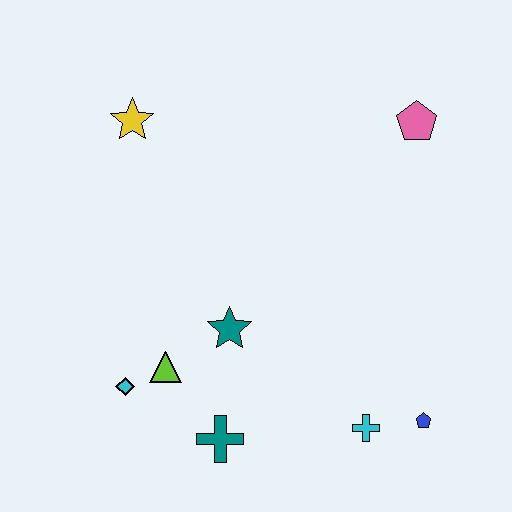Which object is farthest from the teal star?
The pink pentagon is farthest from the teal star.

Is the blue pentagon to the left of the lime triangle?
No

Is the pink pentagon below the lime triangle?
No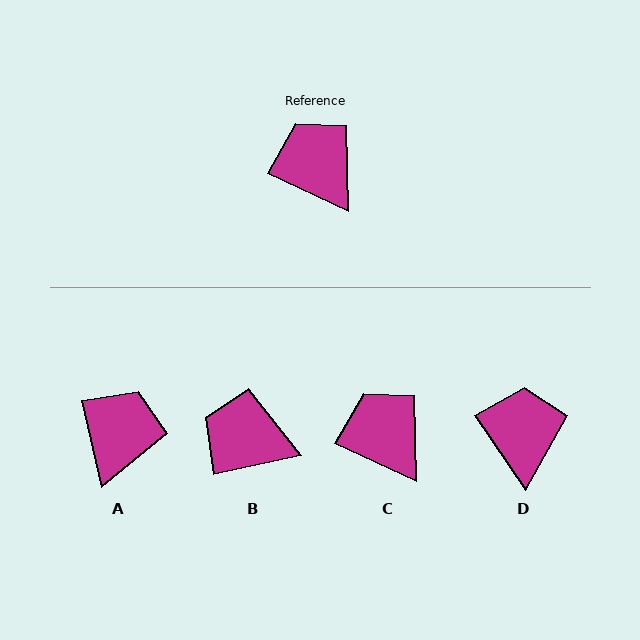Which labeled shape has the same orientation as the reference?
C.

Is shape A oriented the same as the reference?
No, it is off by about 52 degrees.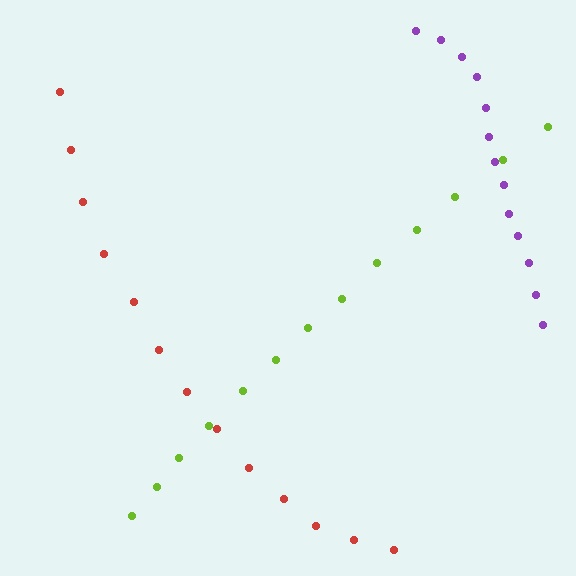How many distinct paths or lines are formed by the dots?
There are 3 distinct paths.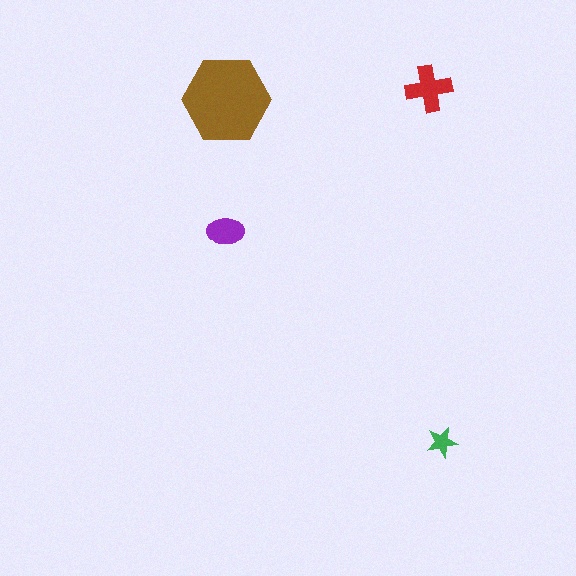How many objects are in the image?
There are 4 objects in the image.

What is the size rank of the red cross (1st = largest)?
2nd.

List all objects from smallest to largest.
The green star, the purple ellipse, the red cross, the brown hexagon.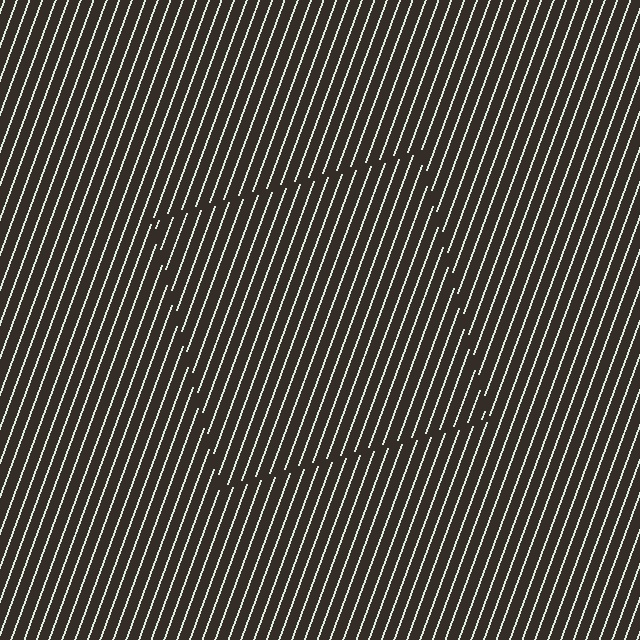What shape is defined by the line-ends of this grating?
An illusory square. The interior of the shape contains the same grating, shifted by half a period — the contour is defined by the phase discontinuity where line-ends from the inner and outer gratings abut.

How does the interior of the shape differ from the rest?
The interior of the shape contains the same grating, shifted by half a period — the contour is defined by the phase discontinuity where line-ends from the inner and outer gratings abut.